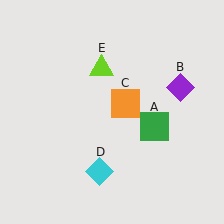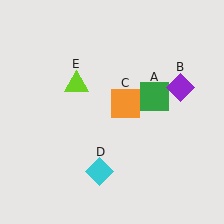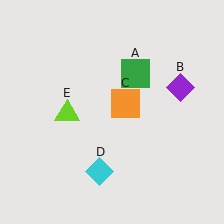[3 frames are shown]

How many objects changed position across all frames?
2 objects changed position: green square (object A), lime triangle (object E).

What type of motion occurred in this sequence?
The green square (object A), lime triangle (object E) rotated counterclockwise around the center of the scene.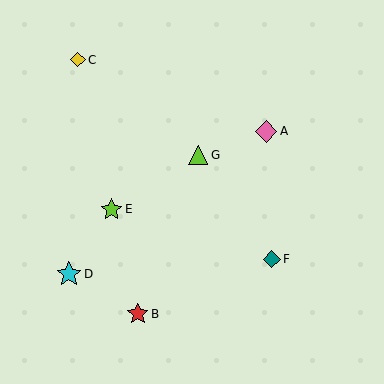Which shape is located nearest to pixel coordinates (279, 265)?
The teal diamond (labeled F) at (272, 259) is nearest to that location.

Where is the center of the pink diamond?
The center of the pink diamond is at (266, 131).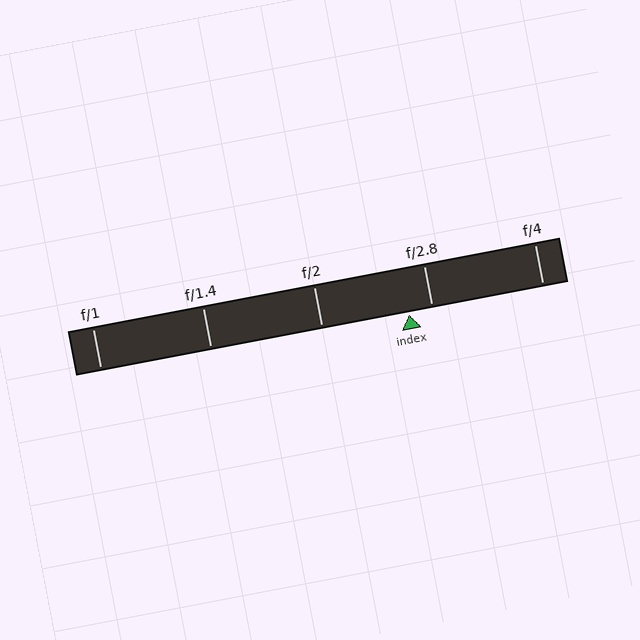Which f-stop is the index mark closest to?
The index mark is closest to f/2.8.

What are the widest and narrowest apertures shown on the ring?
The widest aperture shown is f/1 and the narrowest is f/4.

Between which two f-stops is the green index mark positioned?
The index mark is between f/2 and f/2.8.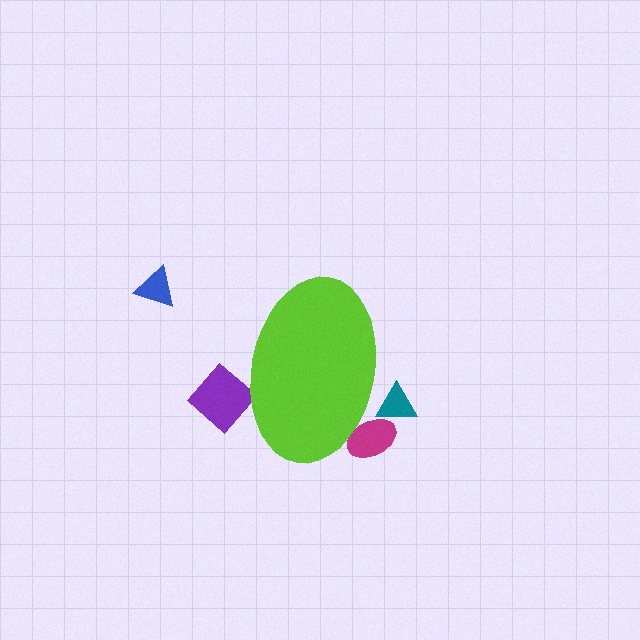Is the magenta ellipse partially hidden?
Yes, the magenta ellipse is partially hidden behind the lime ellipse.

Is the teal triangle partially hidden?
Yes, the teal triangle is partially hidden behind the lime ellipse.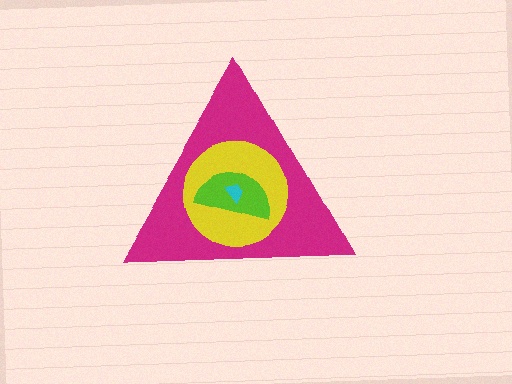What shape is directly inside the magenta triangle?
The yellow circle.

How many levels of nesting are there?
4.